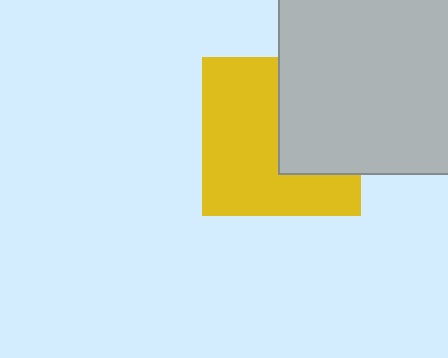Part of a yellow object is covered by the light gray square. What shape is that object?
It is a square.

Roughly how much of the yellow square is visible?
About half of it is visible (roughly 61%).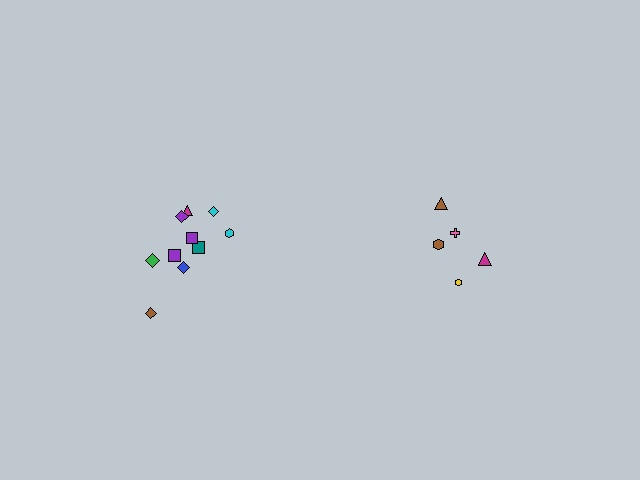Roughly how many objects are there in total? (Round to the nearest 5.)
Roughly 15 objects in total.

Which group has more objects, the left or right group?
The left group.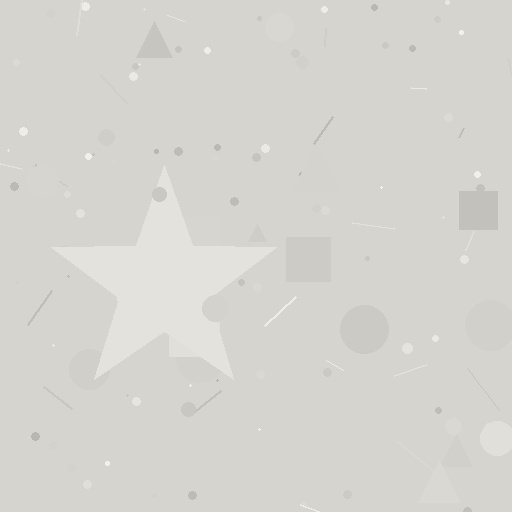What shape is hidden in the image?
A star is hidden in the image.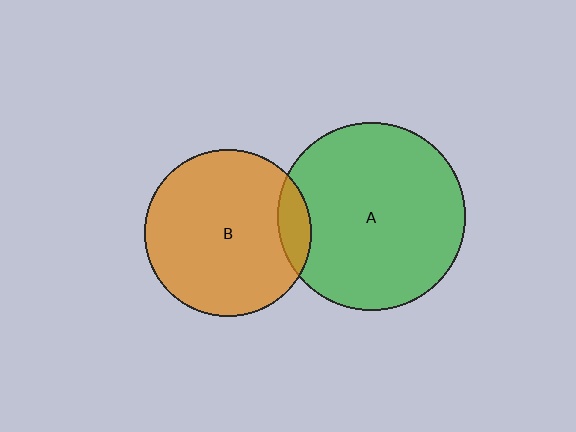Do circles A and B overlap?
Yes.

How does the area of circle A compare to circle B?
Approximately 1.3 times.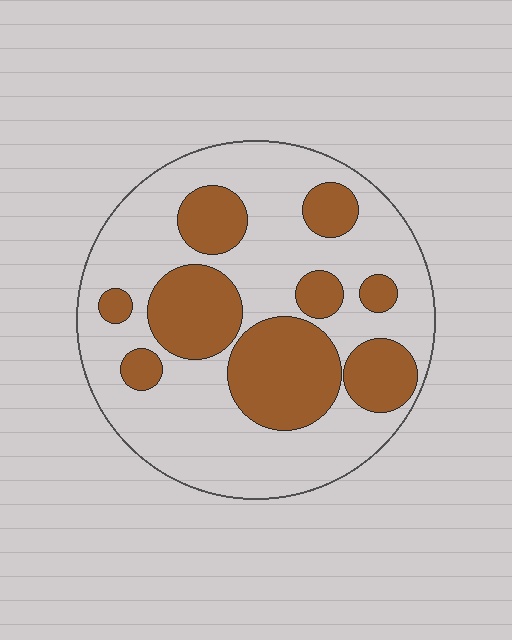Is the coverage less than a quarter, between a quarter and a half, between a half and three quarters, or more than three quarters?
Between a quarter and a half.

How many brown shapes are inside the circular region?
9.